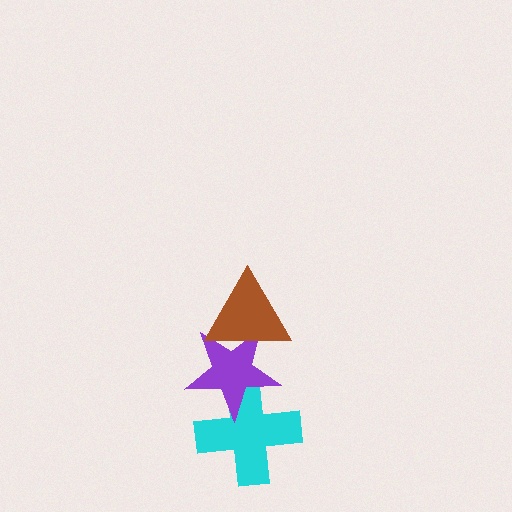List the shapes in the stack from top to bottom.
From top to bottom: the brown triangle, the purple star, the cyan cross.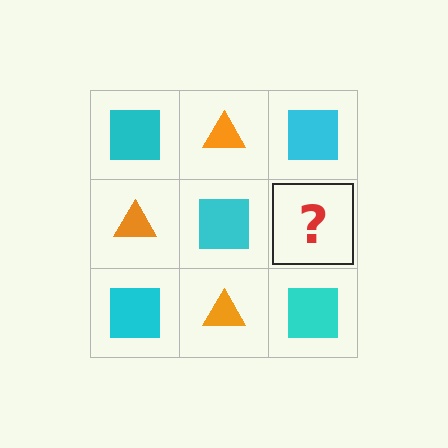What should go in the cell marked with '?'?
The missing cell should contain an orange triangle.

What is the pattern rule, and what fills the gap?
The rule is that it alternates cyan square and orange triangle in a checkerboard pattern. The gap should be filled with an orange triangle.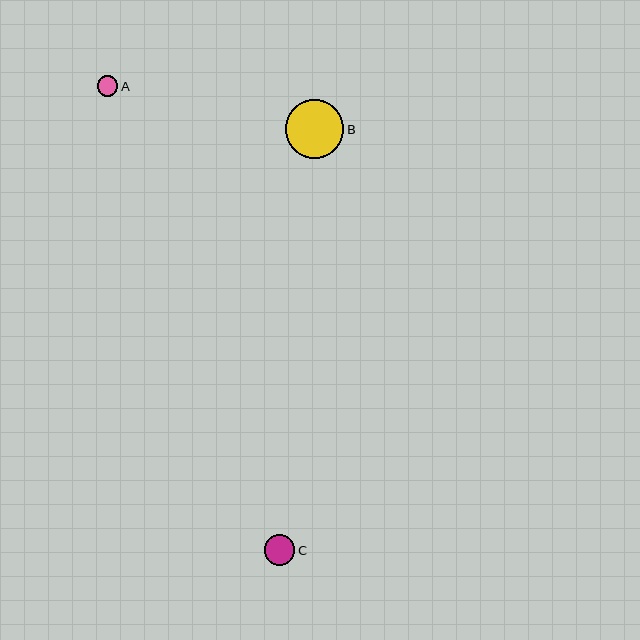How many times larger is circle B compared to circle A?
Circle B is approximately 2.9 times the size of circle A.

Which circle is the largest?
Circle B is the largest with a size of approximately 59 pixels.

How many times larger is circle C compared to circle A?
Circle C is approximately 1.5 times the size of circle A.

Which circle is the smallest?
Circle A is the smallest with a size of approximately 20 pixels.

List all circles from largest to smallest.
From largest to smallest: B, C, A.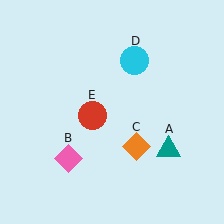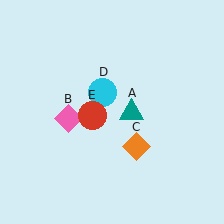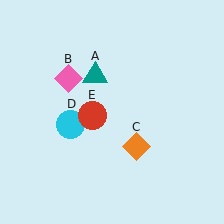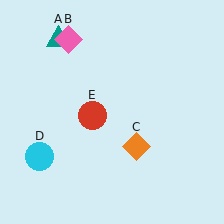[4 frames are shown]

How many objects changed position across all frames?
3 objects changed position: teal triangle (object A), pink diamond (object B), cyan circle (object D).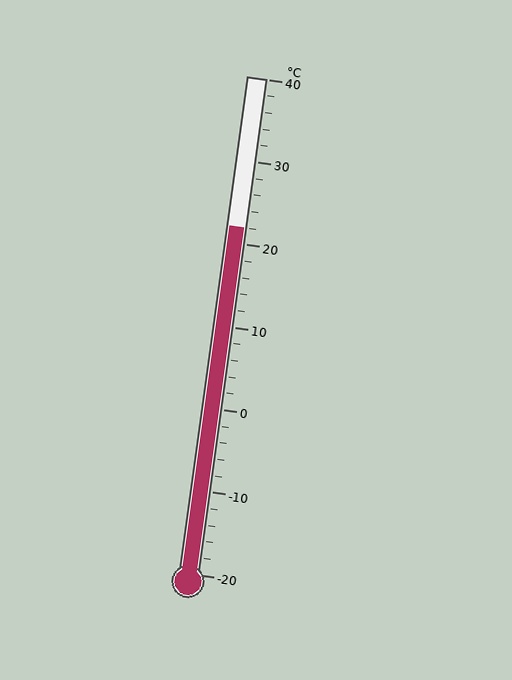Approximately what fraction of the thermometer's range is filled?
The thermometer is filled to approximately 70% of its range.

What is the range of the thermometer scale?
The thermometer scale ranges from -20°C to 40°C.